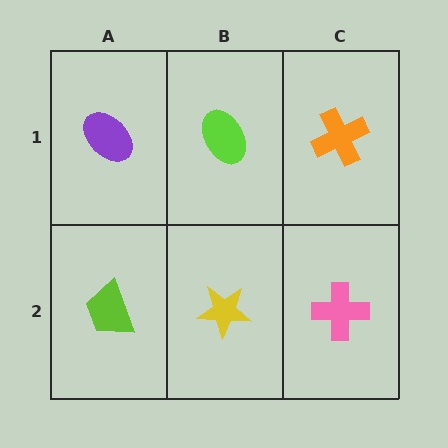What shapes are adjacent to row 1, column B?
A yellow star (row 2, column B), a purple ellipse (row 1, column A), an orange cross (row 1, column C).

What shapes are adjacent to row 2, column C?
An orange cross (row 1, column C), a yellow star (row 2, column B).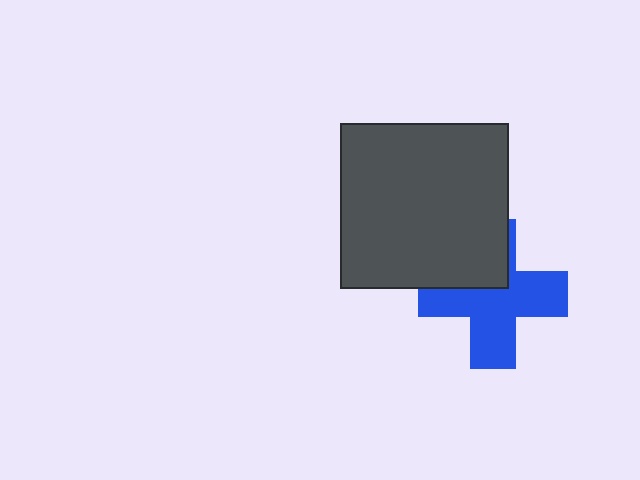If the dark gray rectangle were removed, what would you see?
You would see the complete blue cross.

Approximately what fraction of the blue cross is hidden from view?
Roughly 32% of the blue cross is hidden behind the dark gray rectangle.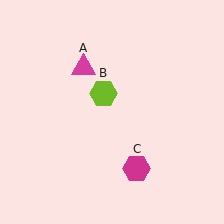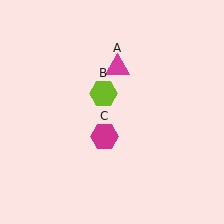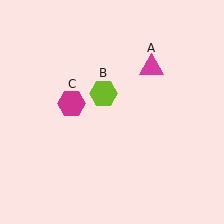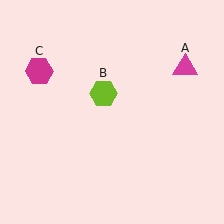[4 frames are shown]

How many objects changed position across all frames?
2 objects changed position: magenta triangle (object A), magenta hexagon (object C).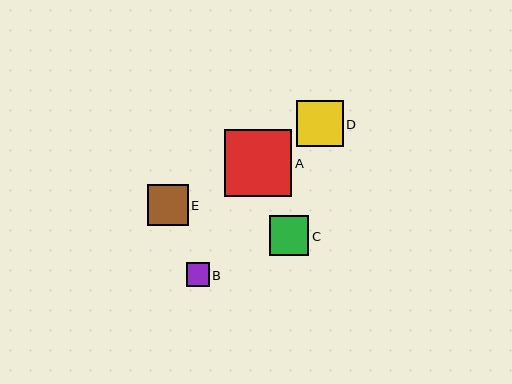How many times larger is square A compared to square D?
Square A is approximately 1.4 times the size of square D.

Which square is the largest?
Square A is the largest with a size of approximately 67 pixels.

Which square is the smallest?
Square B is the smallest with a size of approximately 23 pixels.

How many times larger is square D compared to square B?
Square D is approximately 2.0 times the size of square B.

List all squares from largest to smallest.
From largest to smallest: A, D, E, C, B.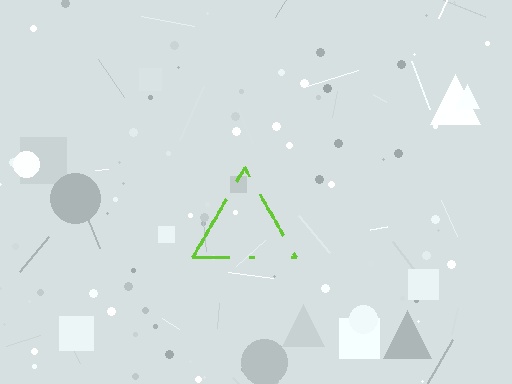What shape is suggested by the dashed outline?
The dashed outline suggests a triangle.